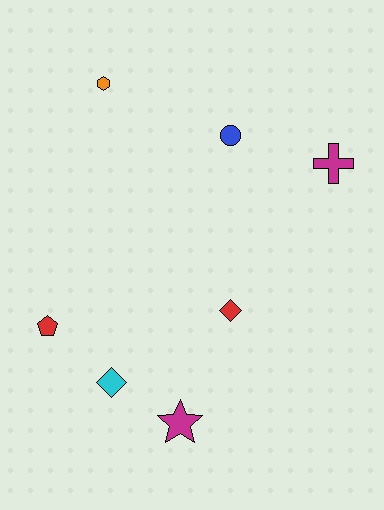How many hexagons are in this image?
There is 1 hexagon.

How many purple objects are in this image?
There are no purple objects.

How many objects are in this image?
There are 7 objects.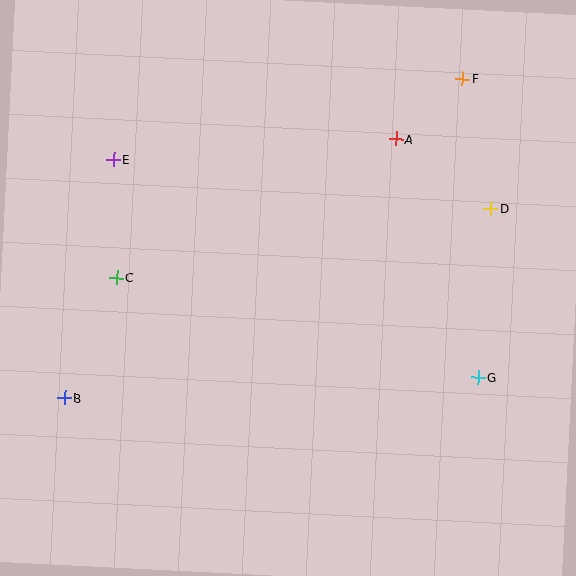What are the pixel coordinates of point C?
Point C is at (117, 278).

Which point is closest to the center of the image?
Point C at (117, 278) is closest to the center.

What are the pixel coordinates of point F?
Point F is at (463, 79).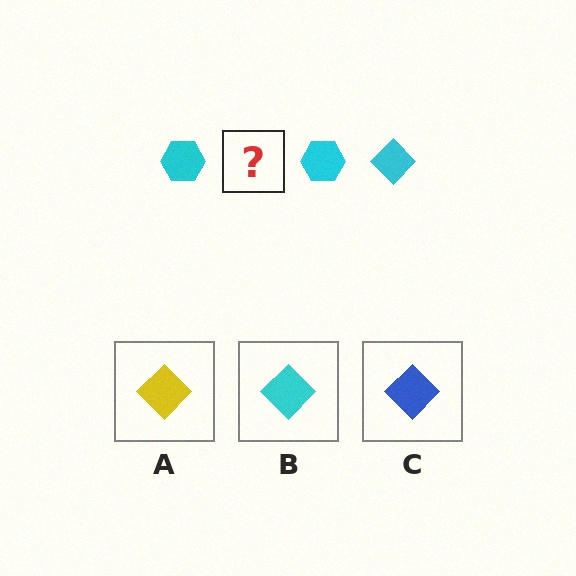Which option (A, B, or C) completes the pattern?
B.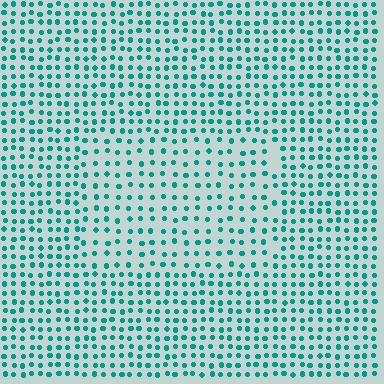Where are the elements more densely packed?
The elements are more densely packed outside the rectangle boundary.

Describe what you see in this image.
The image contains small teal elements arranged at two different densities. A rectangle-shaped region is visible where the elements are less densely packed than the surrounding area.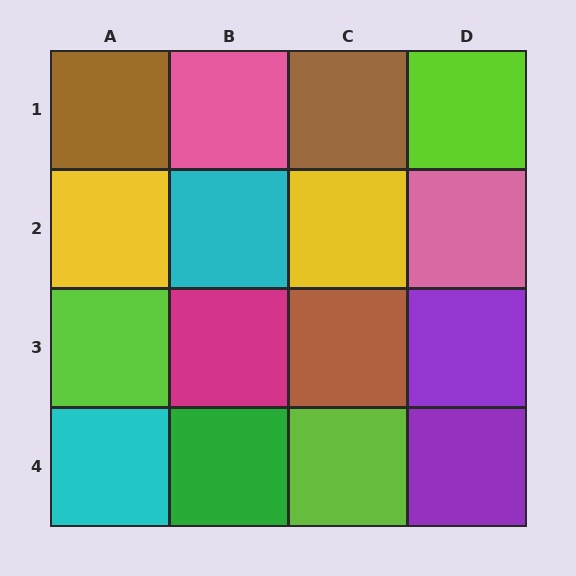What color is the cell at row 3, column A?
Lime.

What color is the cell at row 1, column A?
Brown.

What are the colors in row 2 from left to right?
Yellow, cyan, yellow, pink.